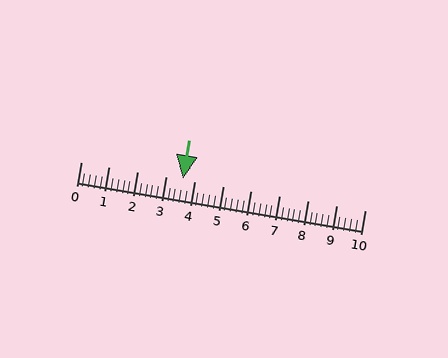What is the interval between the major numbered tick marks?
The major tick marks are spaced 1 units apart.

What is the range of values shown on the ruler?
The ruler shows values from 0 to 10.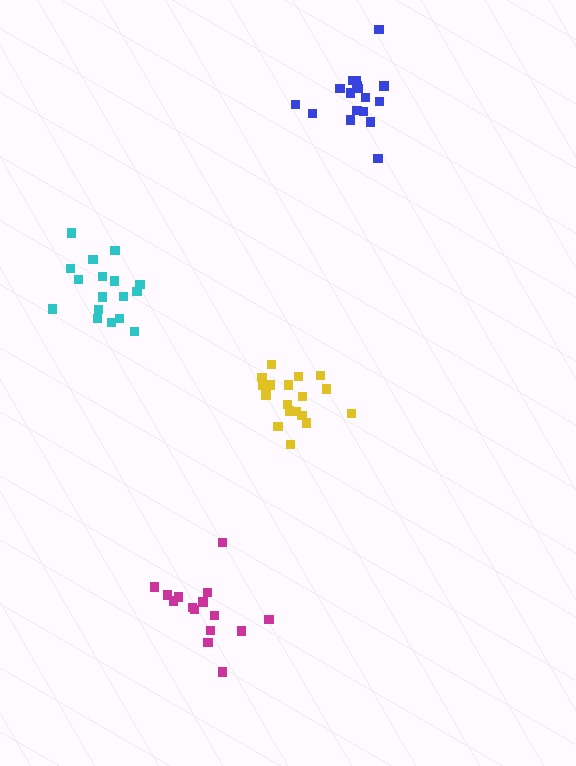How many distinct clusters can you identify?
There are 4 distinct clusters.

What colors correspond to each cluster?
The clusters are colored: yellow, cyan, blue, magenta.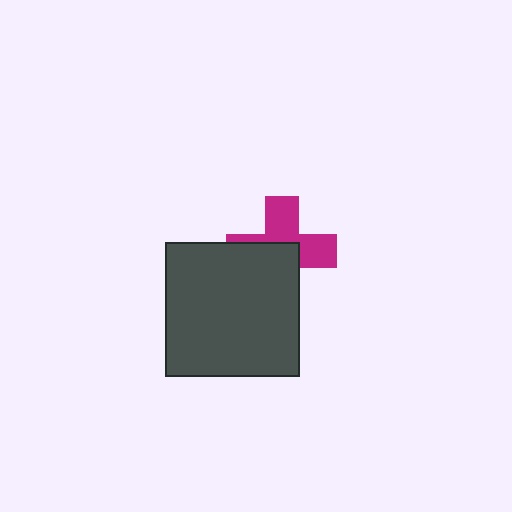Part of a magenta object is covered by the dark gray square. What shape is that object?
It is a cross.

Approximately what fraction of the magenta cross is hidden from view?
Roughly 50% of the magenta cross is hidden behind the dark gray square.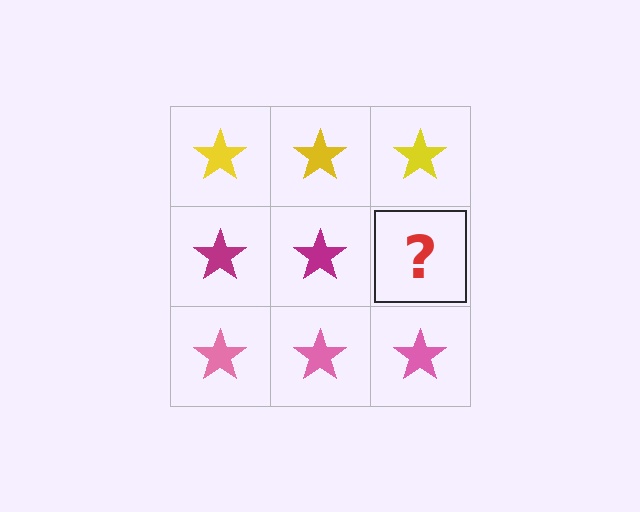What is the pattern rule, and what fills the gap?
The rule is that each row has a consistent color. The gap should be filled with a magenta star.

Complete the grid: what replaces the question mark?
The question mark should be replaced with a magenta star.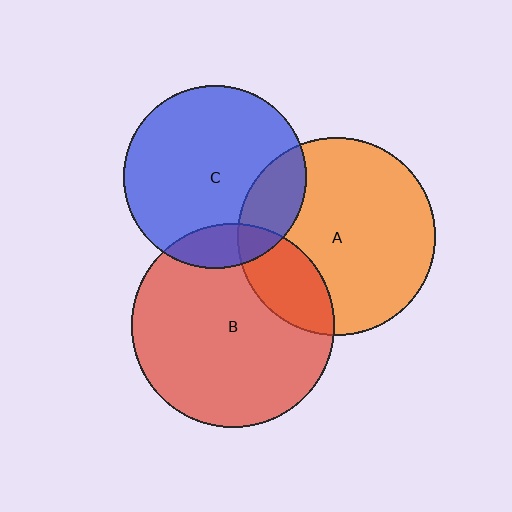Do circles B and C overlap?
Yes.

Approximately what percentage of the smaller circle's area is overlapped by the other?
Approximately 15%.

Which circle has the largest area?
Circle B (red).